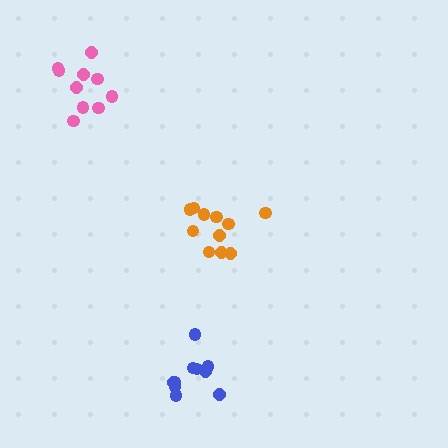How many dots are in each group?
Group 1: 11 dots, Group 2: 10 dots, Group 3: 10 dots (31 total).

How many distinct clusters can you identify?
There are 3 distinct clusters.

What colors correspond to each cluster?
The clusters are colored: orange, pink, blue.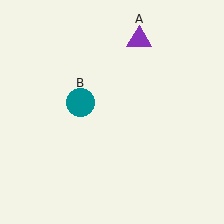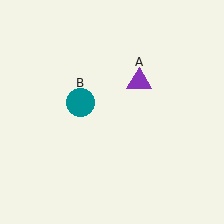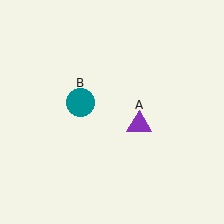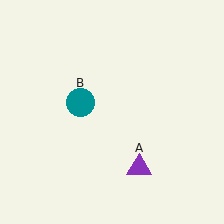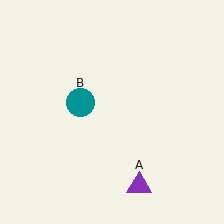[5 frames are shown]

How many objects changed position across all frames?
1 object changed position: purple triangle (object A).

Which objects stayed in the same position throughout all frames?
Teal circle (object B) remained stationary.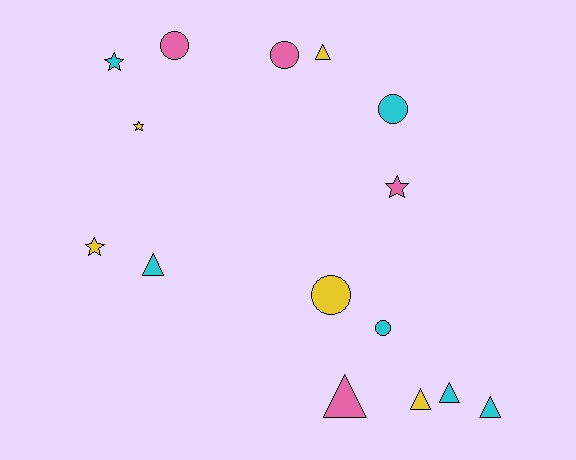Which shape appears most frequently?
Triangle, with 6 objects.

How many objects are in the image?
There are 15 objects.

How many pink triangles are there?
There is 1 pink triangle.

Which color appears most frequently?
Cyan, with 6 objects.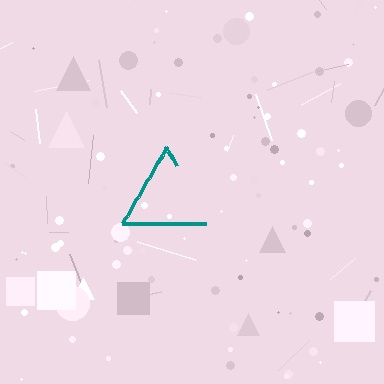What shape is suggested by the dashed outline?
The dashed outline suggests a triangle.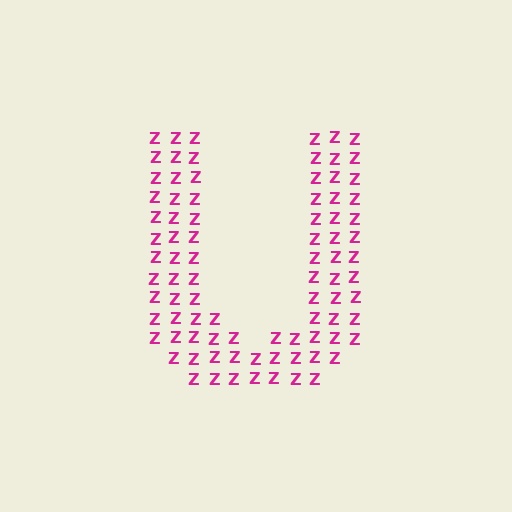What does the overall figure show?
The overall figure shows the letter U.